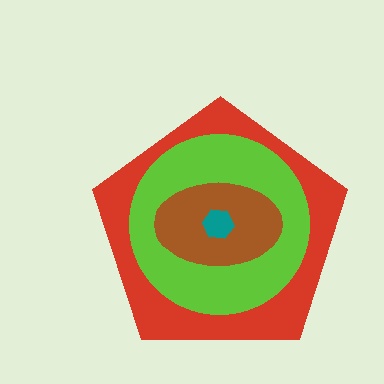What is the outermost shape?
The red pentagon.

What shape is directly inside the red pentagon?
The lime circle.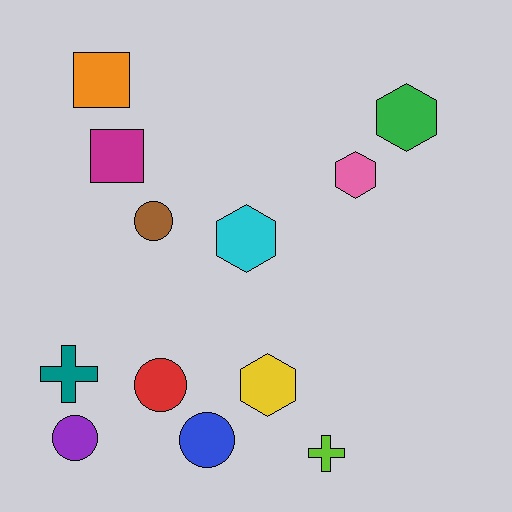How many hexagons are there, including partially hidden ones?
There are 4 hexagons.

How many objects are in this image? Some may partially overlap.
There are 12 objects.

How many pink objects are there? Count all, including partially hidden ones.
There is 1 pink object.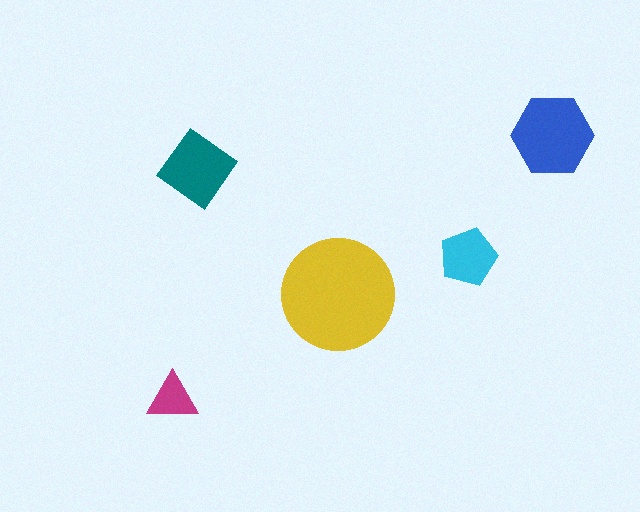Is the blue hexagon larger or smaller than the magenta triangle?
Larger.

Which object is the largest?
The yellow circle.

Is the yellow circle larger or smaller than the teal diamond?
Larger.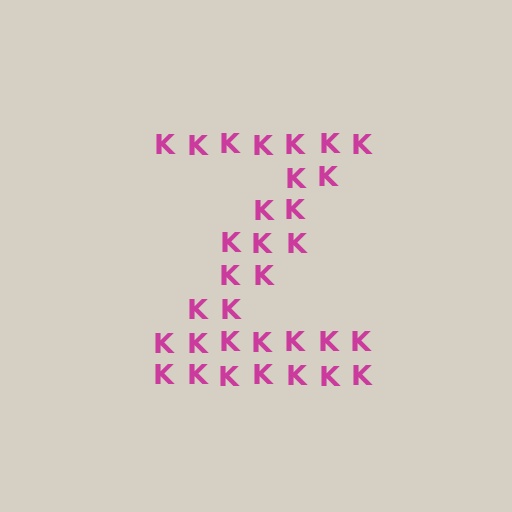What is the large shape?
The large shape is the letter Z.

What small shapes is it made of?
It is made of small letter K's.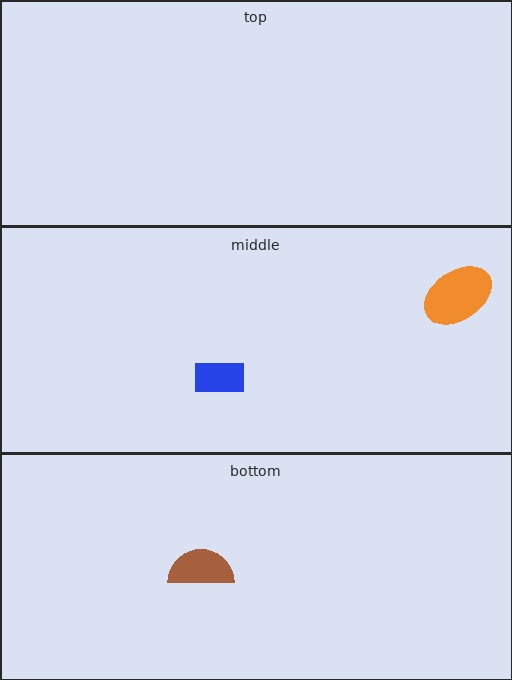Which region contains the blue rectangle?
The middle region.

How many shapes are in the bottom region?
1.